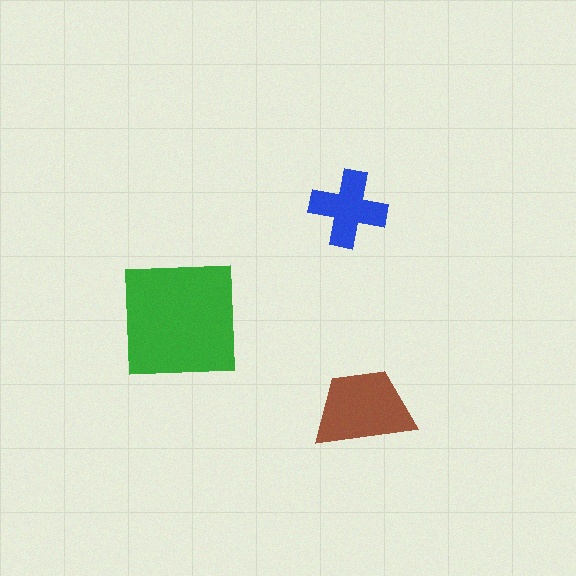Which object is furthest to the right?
The brown trapezoid is rightmost.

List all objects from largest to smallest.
The green square, the brown trapezoid, the blue cross.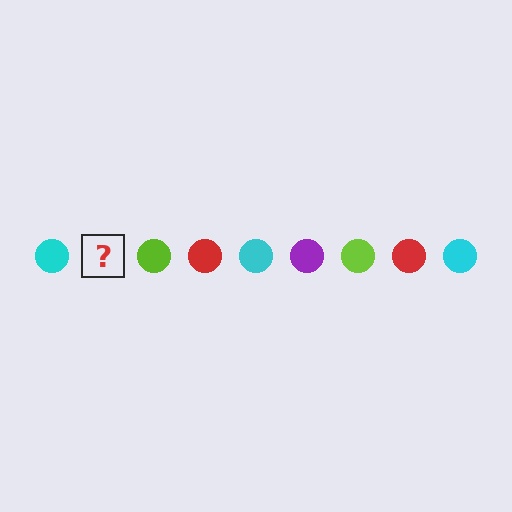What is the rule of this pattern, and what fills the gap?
The rule is that the pattern cycles through cyan, purple, lime, red circles. The gap should be filled with a purple circle.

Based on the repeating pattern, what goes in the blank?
The blank should be a purple circle.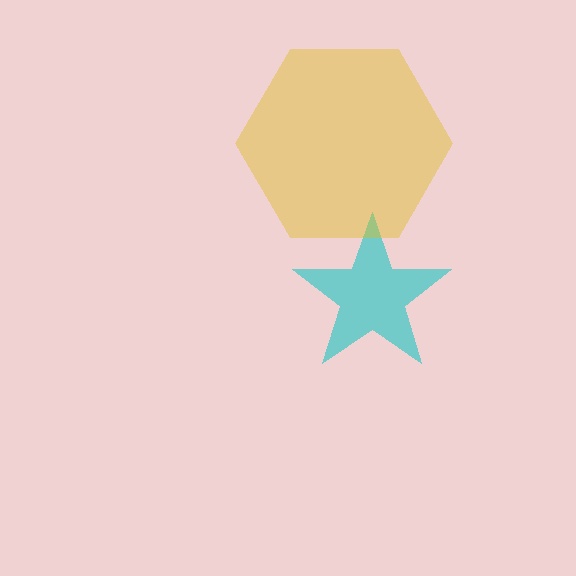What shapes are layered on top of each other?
The layered shapes are: a cyan star, a yellow hexagon.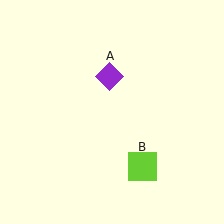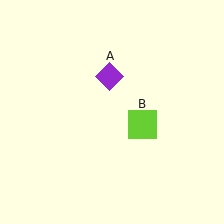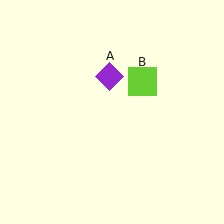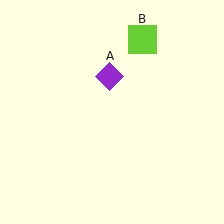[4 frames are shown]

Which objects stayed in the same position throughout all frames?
Purple diamond (object A) remained stationary.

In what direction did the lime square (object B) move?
The lime square (object B) moved up.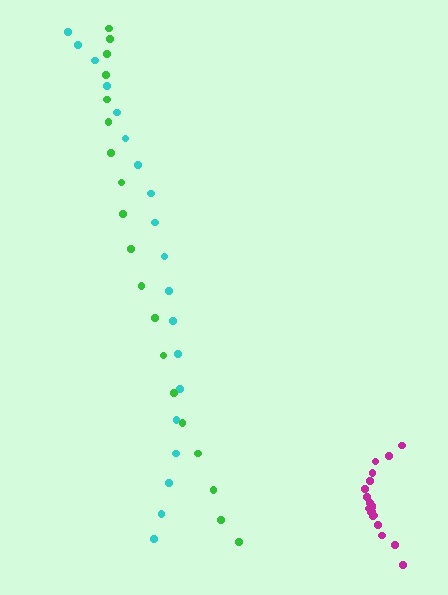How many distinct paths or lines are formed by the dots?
There are 3 distinct paths.